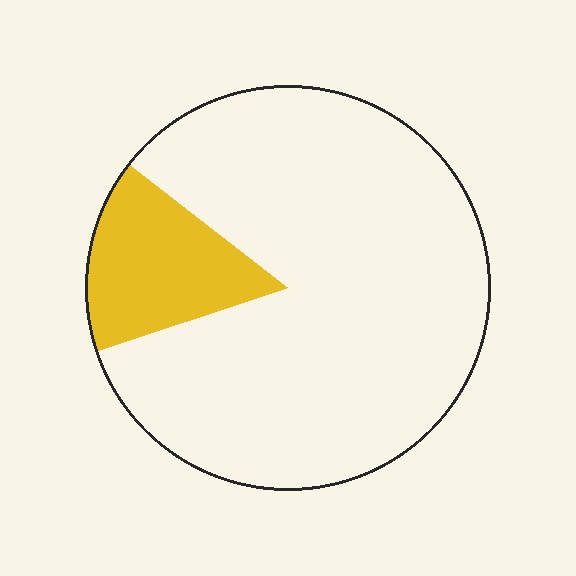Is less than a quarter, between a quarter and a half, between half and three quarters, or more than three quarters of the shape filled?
Less than a quarter.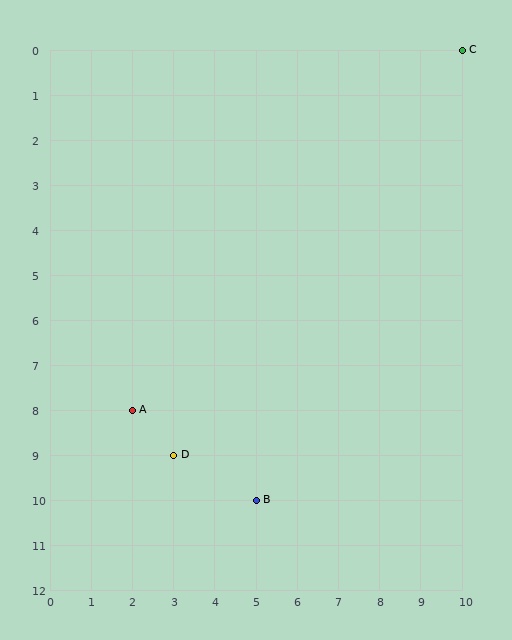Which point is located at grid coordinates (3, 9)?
Point D is at (3, 9).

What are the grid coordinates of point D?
Point D is at grid coordinates (3, 9).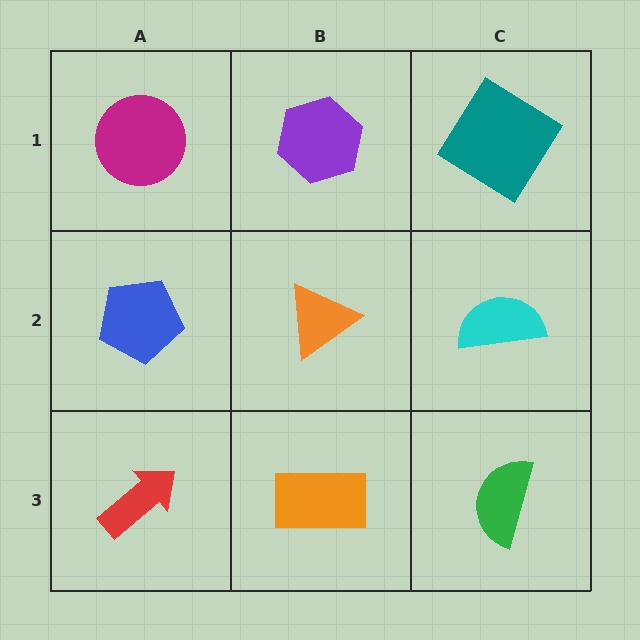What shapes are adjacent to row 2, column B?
A purple hexagon (row 1, column B), an orange rectangle (row 3, column B), a blue pentagon (row 2, column A), a cyan semicircle (row 2, column C).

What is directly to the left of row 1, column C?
A purple hexagon.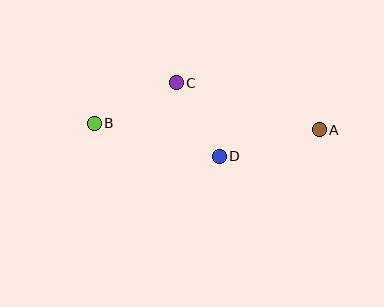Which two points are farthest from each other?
Points A and B are farthest from each other.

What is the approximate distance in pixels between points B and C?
The distance between B and C is approximately 91 pixels.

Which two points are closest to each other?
Points C and D are closest to each other.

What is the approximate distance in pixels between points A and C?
The distance between A and C is approximately 151 pixels.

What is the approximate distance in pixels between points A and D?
The distance between A and D is approximately 103 pixels.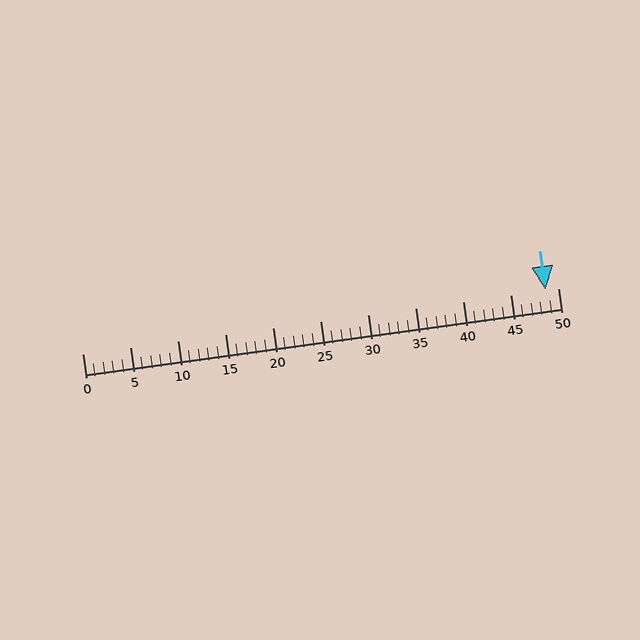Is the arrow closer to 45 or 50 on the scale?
The arrow is closer to 50.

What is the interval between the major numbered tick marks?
The major tick marks are spaced 5 units apart.